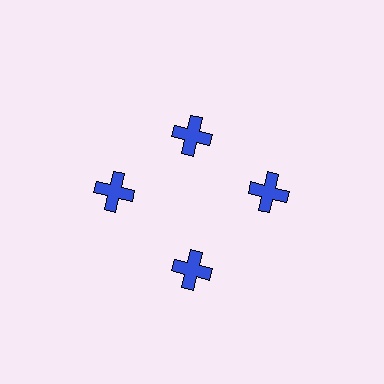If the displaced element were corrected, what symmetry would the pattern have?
It would have 4-fold rotational symmetry — the pattern would map onto itself every 90 degrees.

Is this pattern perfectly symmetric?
No. The 4 blue crosses are arranged in a ring, but one element near the 12 o'clock position is pulled inward toward the center, breaking the 4-fold rotational symmetry.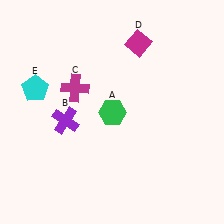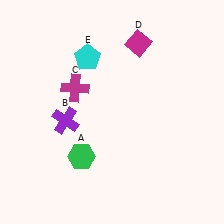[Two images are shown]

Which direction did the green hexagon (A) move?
The green hexagon (A) moved down.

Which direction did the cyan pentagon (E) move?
The cyan pentagon (E) moved right.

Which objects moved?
The objects that moved are: the green hexagon (A), the cyan pentagon (E).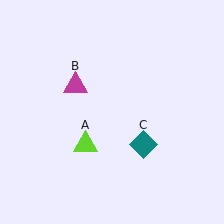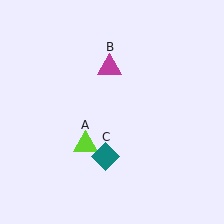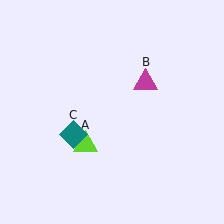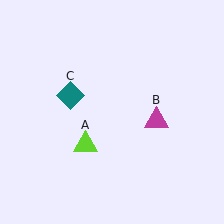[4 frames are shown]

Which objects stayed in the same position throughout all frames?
Lime triangle (object A) remained stationary.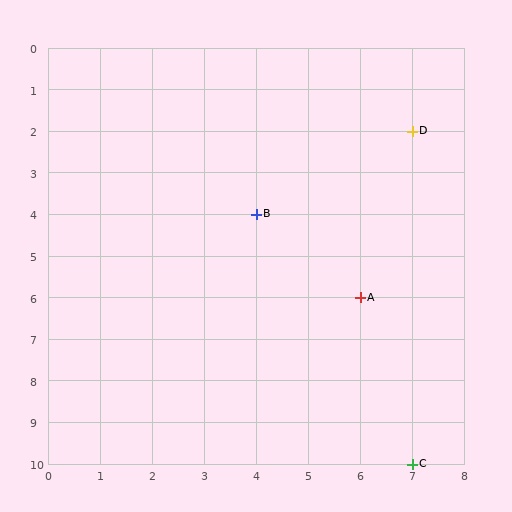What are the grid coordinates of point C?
Point C is at grid coordinates (7, 10).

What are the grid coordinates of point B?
Point B is at grid coordinates (4, 4).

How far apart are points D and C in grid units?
Points D and C are 8 rows apart.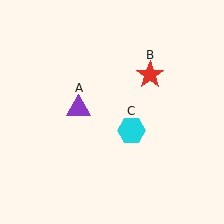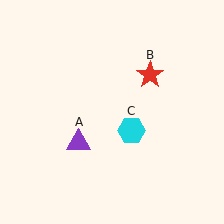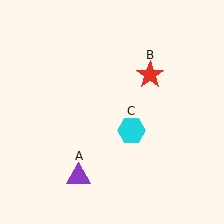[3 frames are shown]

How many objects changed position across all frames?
1 object changed position: purple triangle (object A).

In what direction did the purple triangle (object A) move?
The purple triangle (object A) moved down.